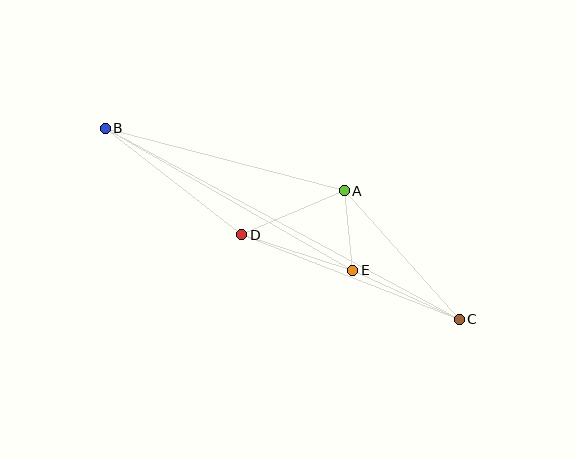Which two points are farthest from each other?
Points B and C are farthest from each other.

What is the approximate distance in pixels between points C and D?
The distance between C and D is approximately 233 pixels.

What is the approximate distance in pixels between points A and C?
The distance between A and C is approximately 172 pixels.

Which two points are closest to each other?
Points A and E are closest to each other.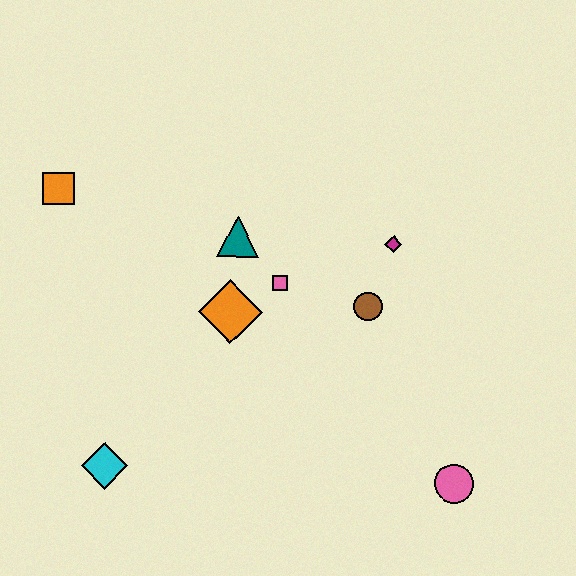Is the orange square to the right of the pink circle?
No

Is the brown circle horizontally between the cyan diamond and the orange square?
No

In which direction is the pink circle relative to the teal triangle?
The pink circle is below the teal triangle.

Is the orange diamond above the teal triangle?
No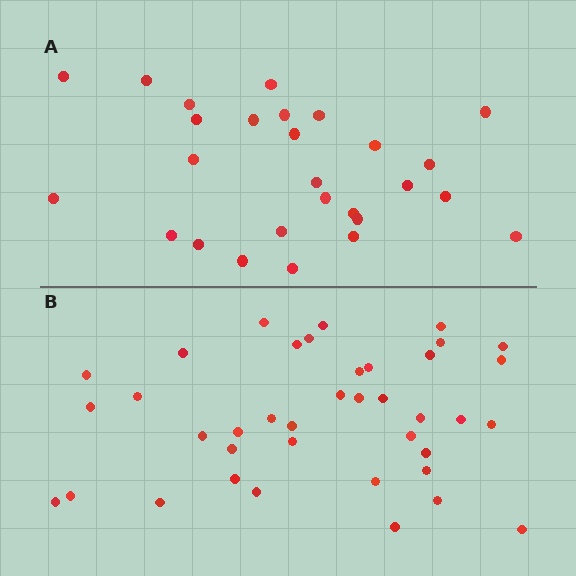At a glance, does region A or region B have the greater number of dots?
Region B (the bottom region) has more dots.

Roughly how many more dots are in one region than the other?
Region B has roughly 12 or so more dots than region A.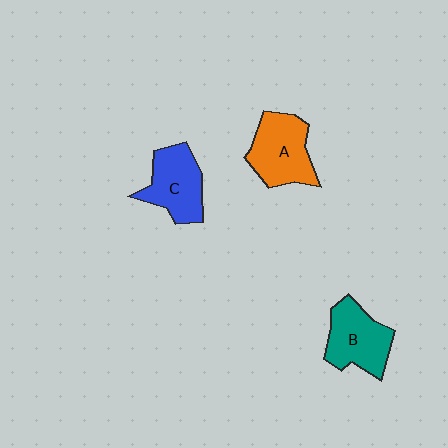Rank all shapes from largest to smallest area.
From largest to smallest: A (orange), B (teal), C (blue).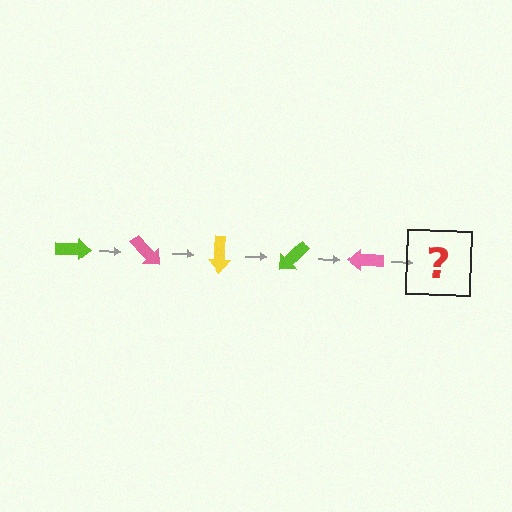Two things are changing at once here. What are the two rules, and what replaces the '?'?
The two rules are that it rotates 45 degrees each step and the color cycles through lime, pink, and yellow. The '?' should be a yellow arrow, rotated 225 degrees from the start.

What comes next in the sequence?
The next element should be a yellow arrow, rotated 225 degrees from the start.